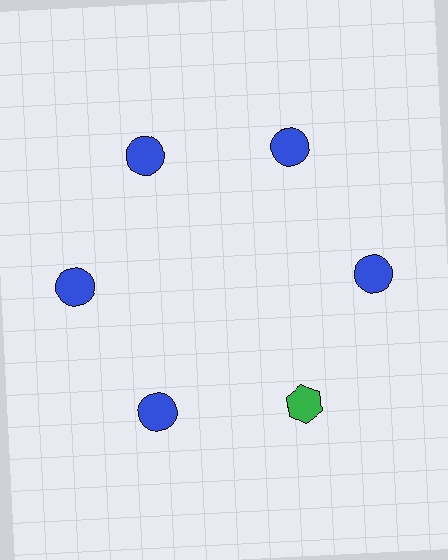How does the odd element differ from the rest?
It differs in both color (green instead of blue) and shape (hexagon instead of circle).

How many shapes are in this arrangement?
There are 6 shapes arranged in a ring pattern.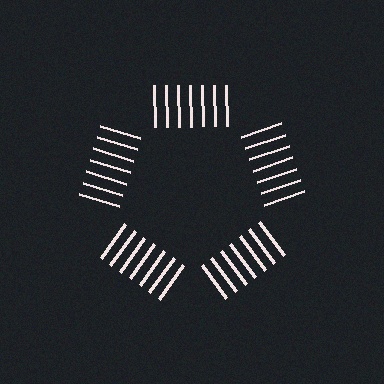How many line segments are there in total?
35 — 7 along each of the 5 edges.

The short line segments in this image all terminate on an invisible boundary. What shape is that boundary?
An illusory pentagon — the line segments terminate on its edges but no continuous stroke is drawn.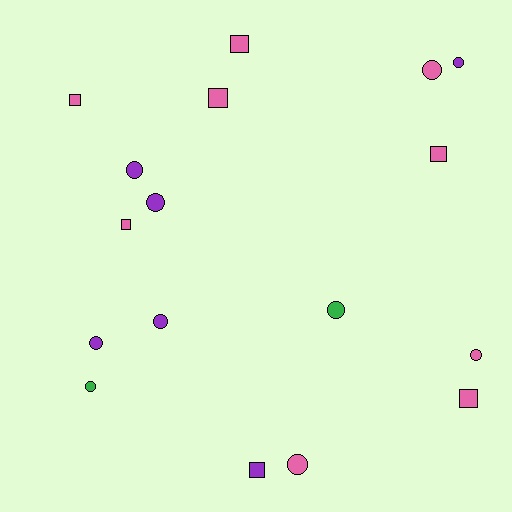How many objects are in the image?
There are 17 objects.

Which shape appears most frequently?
Circle, with 10 objects.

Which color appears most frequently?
Pink, with 9 objects.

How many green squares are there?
There are no green squares.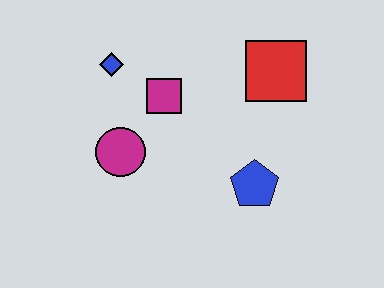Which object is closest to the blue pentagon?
The red square is closest to the blue pentagon.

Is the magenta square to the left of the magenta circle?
No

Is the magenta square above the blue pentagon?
Yes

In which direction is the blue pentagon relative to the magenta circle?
The blue pentagon is to the right of the magenta circle.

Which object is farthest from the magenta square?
The blue pentagon is farthest from the magenta square.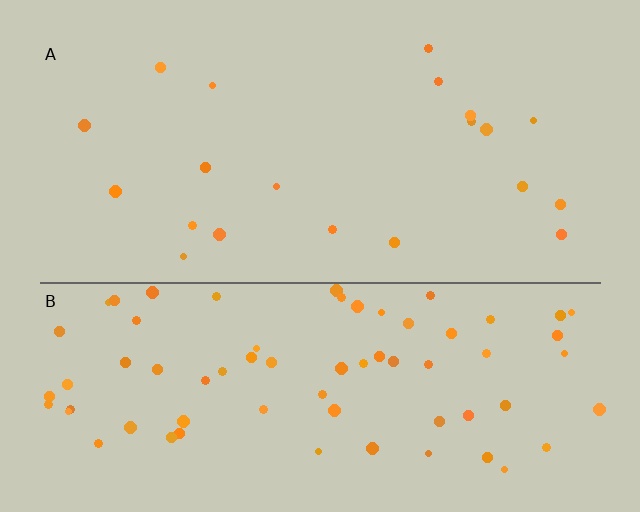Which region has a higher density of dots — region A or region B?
B (the bottom).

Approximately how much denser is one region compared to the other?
Approximately 3.5× — region B over region A.